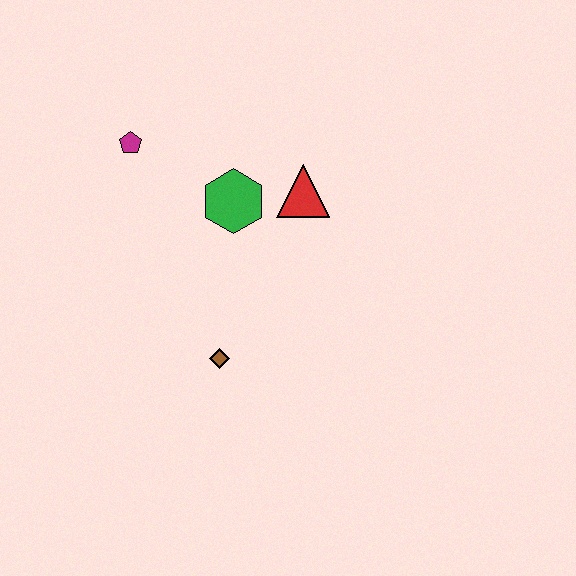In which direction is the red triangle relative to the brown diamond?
The red triangle is above the brown diamond.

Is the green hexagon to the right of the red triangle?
No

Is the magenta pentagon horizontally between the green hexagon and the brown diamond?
No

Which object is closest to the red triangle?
The green hexagon is closest to the red triangle.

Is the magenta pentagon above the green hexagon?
Yes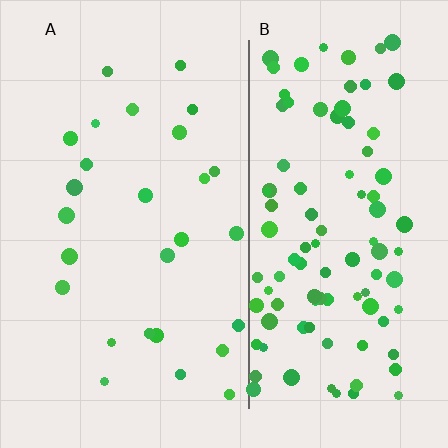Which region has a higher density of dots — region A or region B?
B (the right).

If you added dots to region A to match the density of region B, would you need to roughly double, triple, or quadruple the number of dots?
Approximately quadruple.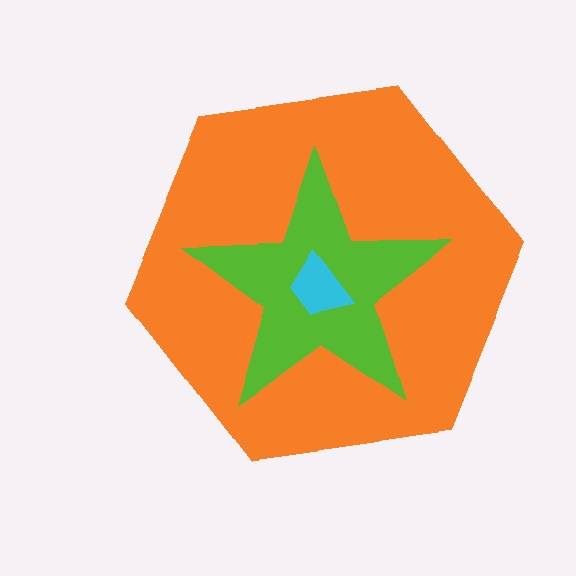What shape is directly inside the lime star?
The cyan trapezoid.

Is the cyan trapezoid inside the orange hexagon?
Yes.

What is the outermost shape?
The orange hexagon.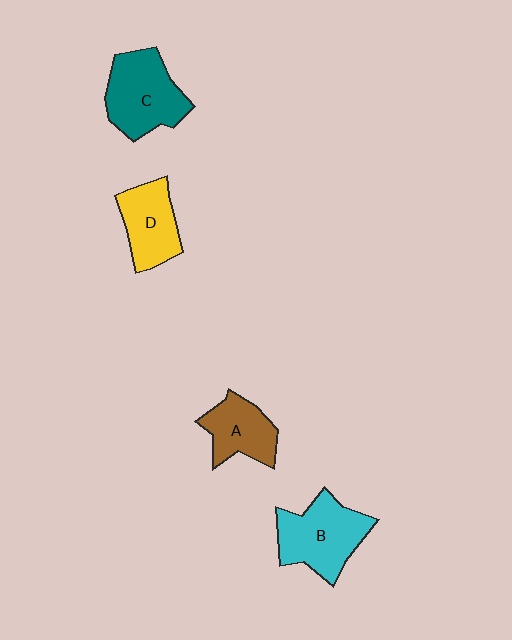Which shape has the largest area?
Shape B (cyan).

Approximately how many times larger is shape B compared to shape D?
Approximately 1.3 times.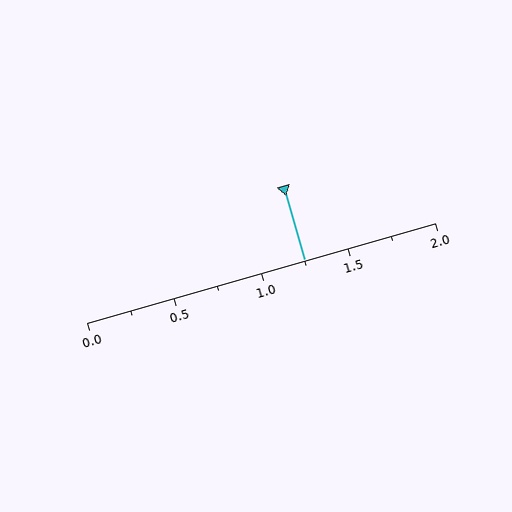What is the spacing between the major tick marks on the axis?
The major ticks are spaced 0.5 apart.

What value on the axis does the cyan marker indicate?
The marker indicates approximately 1.25.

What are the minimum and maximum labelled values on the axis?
The axis runs from 0.0 to 2.0.